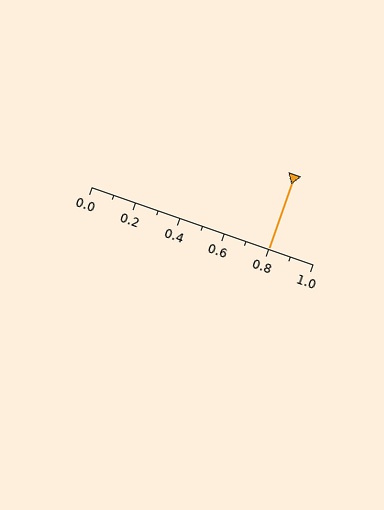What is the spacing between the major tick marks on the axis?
The major ticks are spaced 0.2 apart.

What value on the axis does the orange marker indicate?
The marker indicates approximately 0.8.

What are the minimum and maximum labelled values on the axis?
The axis runs from 0.0 to 1.0.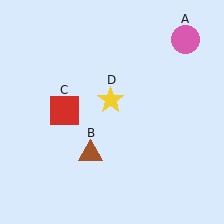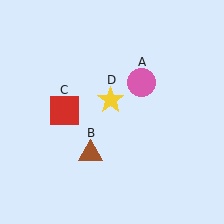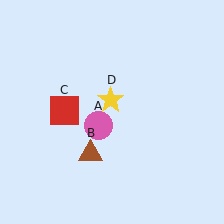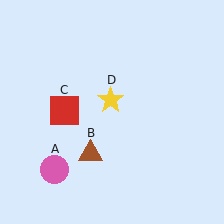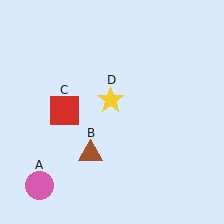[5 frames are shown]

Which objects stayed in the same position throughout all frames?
Brown triangle (object B) and red square (object C) and yellow star (object D) remained stationary.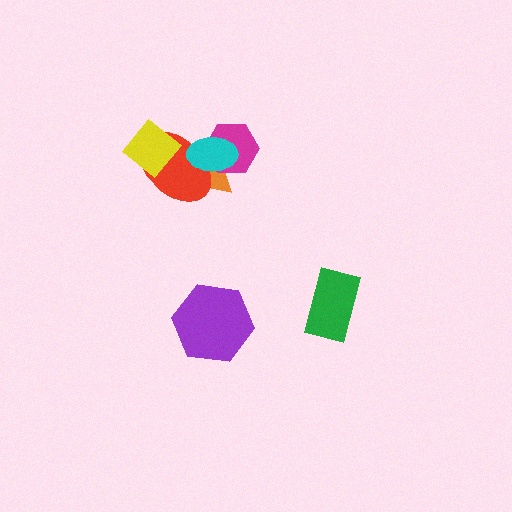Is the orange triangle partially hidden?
Yes, it is partially covered by another shape.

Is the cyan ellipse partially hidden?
No, no other shape covers it.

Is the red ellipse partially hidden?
Yes, it is partially covered by another shape.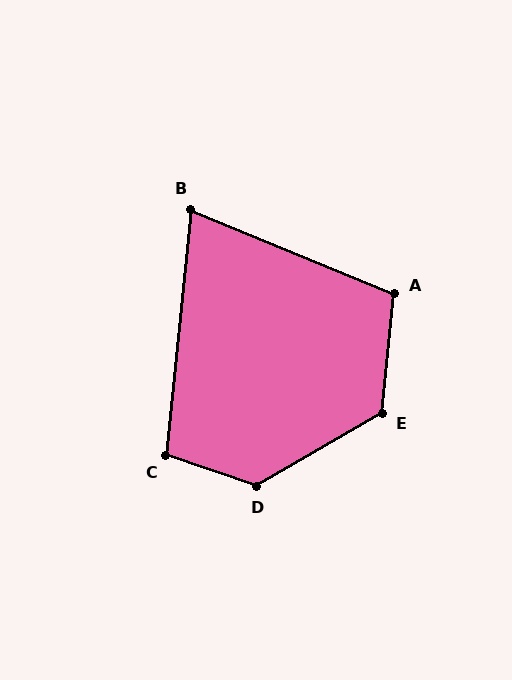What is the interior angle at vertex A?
Approximately 107 degrees (obtuse).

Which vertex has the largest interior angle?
D, at approximately 131 degrees.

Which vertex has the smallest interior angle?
B, at approximately 73 degrees.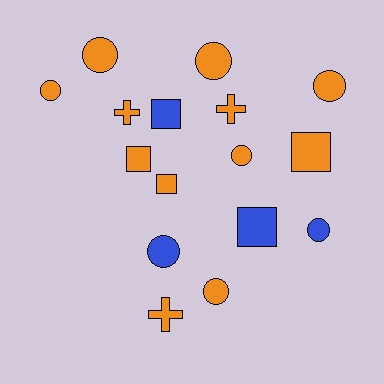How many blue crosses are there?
There are no blue crosses.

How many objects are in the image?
There are 16 objects.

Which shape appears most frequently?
Circle, with 8 objects.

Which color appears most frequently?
Orange, with 12 objects.